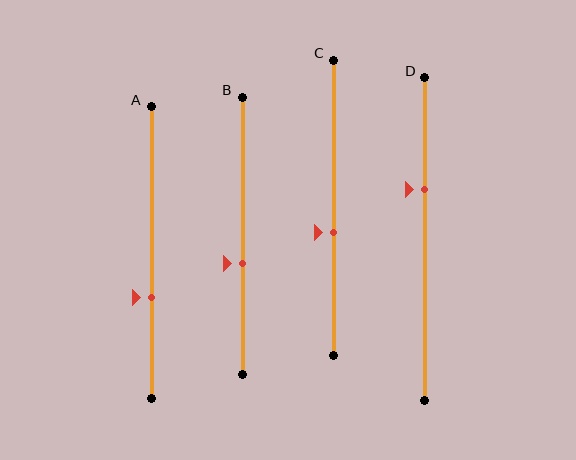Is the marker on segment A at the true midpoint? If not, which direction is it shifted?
No, the marker on segment A is shifted downward by about 15% of the segment length.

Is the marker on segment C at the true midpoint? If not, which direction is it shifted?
No, the marker on segment C is shifted downward by about 8% of the segment length.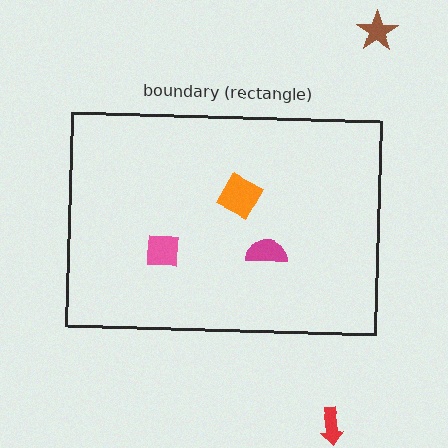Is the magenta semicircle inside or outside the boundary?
Inside.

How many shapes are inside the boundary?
3 inside, 2 outside.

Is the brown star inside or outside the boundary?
Outside.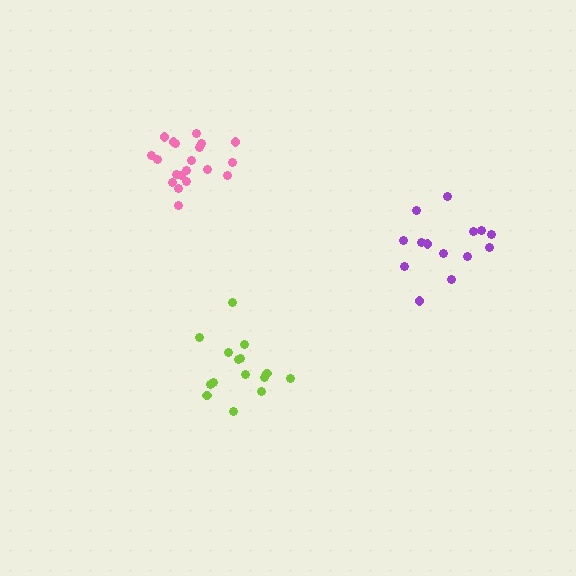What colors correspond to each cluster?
The clusters are colored: lime, pink, purple.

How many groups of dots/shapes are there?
There are 3 groups.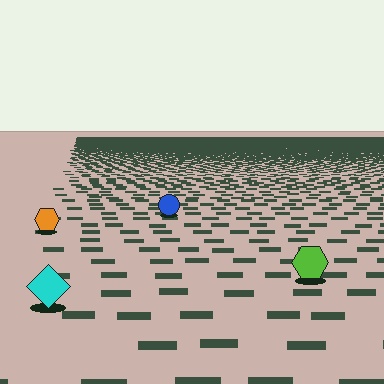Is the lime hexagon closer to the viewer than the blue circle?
Yes. The lime hexagon is closer — you can tell from the texture gradient: the ground texture is coarser near it.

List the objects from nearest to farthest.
From nearest to farthest: the cyan diamond, the lime hexagon, the orange hexagon, the blue circle.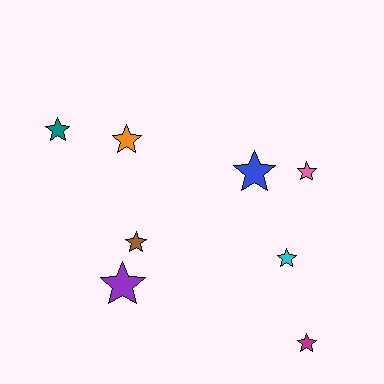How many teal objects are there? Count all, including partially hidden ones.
There is 1 teal object.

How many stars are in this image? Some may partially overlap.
There are 8 stars.